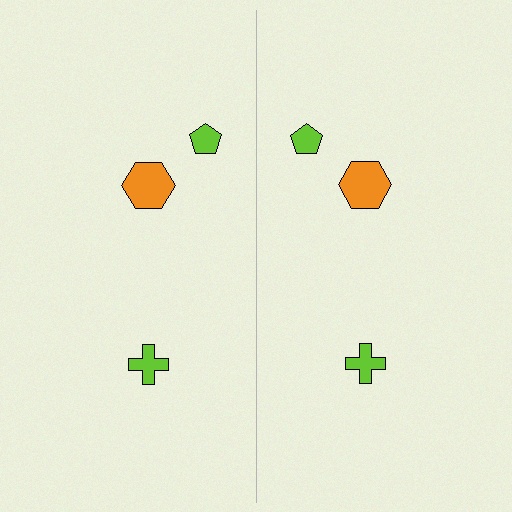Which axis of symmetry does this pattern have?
The pattern has a vertical axis of symmetry running through the center of the image.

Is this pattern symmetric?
Yes, this pattern has bilateral (reflection) symmetry.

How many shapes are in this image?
There are 6 shapes in this image.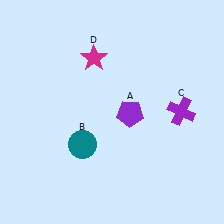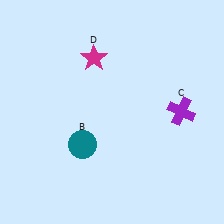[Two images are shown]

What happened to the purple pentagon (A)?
The purple pentagon (A) was removed in Image 2. It was in the bottom-right area of Image 1.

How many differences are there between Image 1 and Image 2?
There is 1 difference between the two images.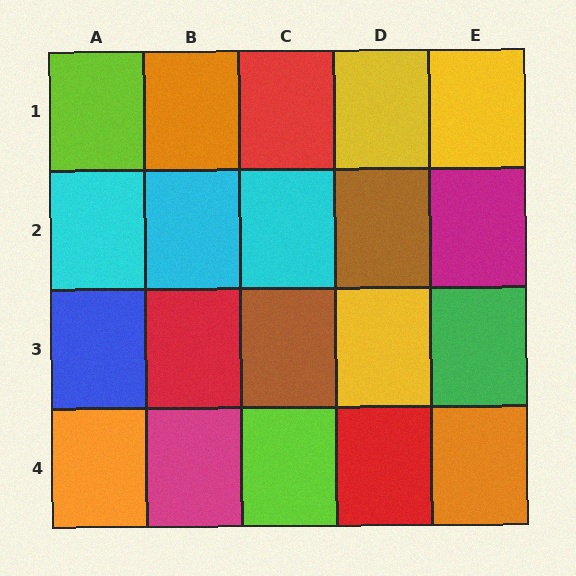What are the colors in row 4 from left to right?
Orange, magenta, lime, red, orange.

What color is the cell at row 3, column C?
Brown.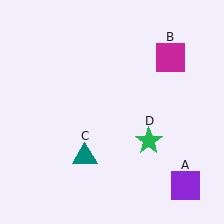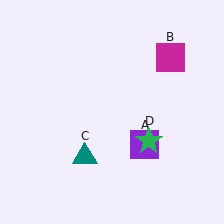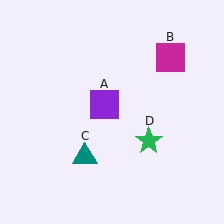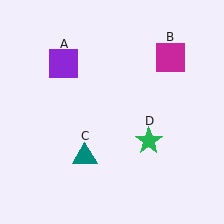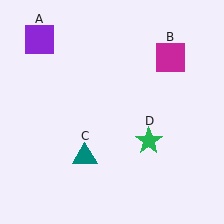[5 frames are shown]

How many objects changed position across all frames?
1 object changed position: purple square (object A).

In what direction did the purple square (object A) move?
The purple square (object A) moved up and to the left.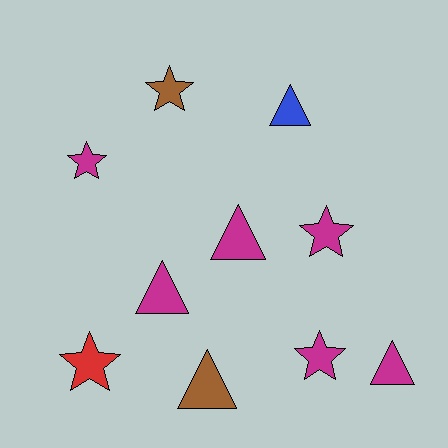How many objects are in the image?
There are 10 objects.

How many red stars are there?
There is 1 red star.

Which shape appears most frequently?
Star, with 5 objects.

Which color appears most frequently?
Magenta, with 6 objects.